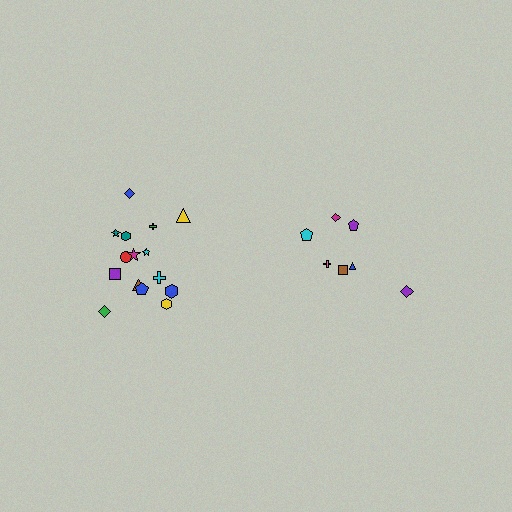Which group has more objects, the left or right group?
The left group.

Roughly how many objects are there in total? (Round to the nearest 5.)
Roughly 20 objects in total.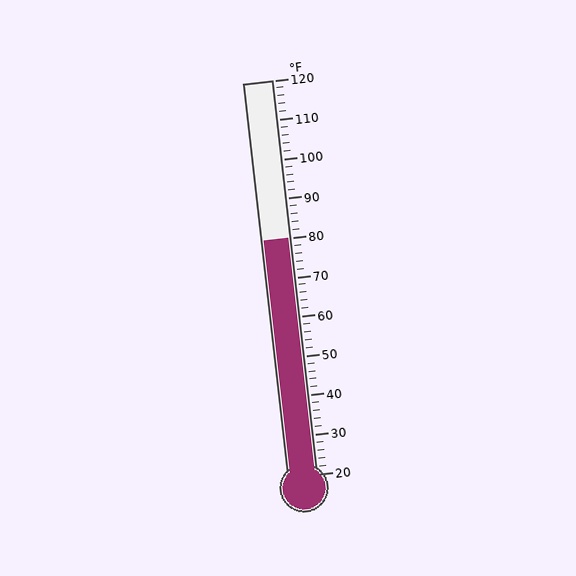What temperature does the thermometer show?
The thermometer shows approximately 80°F.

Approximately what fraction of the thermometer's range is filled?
The thermometer is filled to approximately 60% of its range.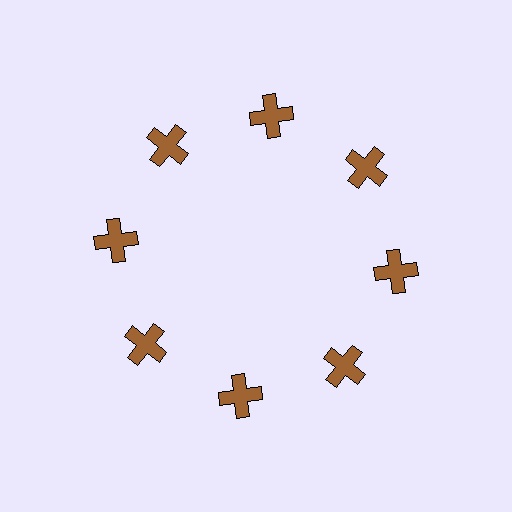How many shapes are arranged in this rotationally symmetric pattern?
There are 8 shapes, arranged in 8 groups of 1.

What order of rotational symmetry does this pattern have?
This pattern has 8-fold rotational symmetry.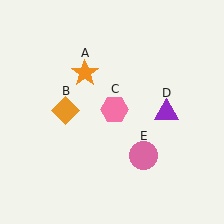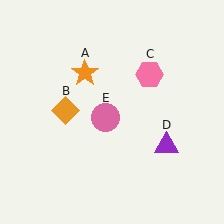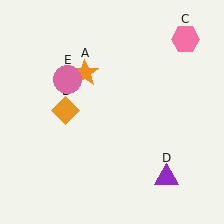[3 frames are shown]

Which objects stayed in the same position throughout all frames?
Orange star (object A) and orange diamond (object B) remained stationary.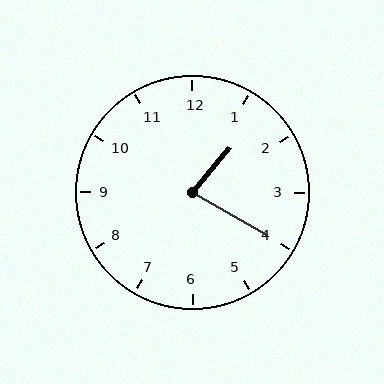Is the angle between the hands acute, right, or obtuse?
It is acute.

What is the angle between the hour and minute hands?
Approximately 80 degrees.